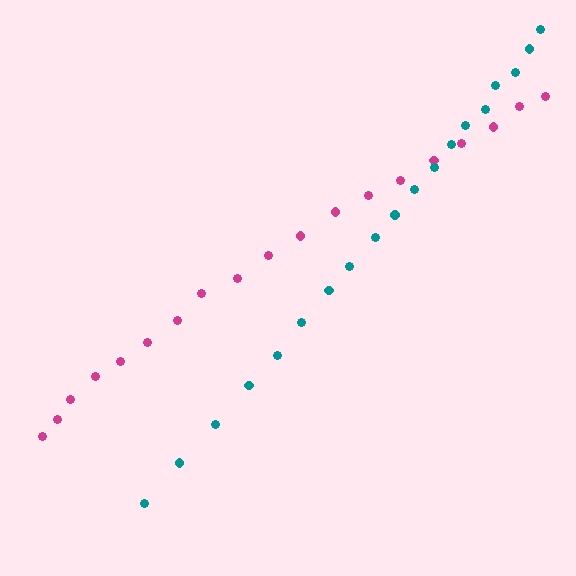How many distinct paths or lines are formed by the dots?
There are 2 distinct paths.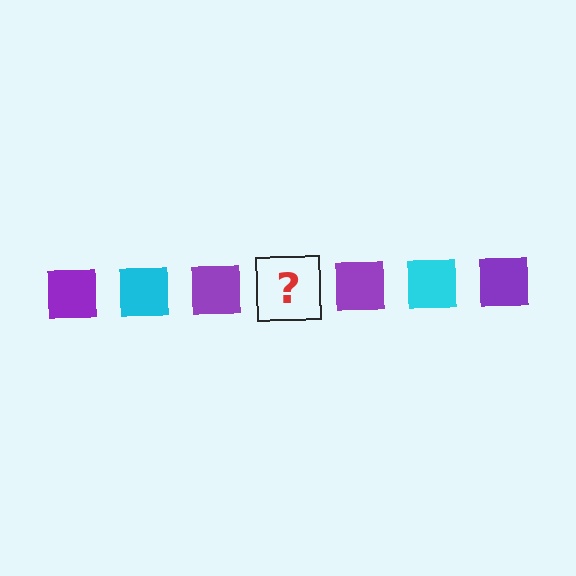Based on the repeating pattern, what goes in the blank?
The blank should be a cyan square.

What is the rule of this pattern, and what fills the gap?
The rule is that the pattern cycles through purple, cyan squares. The gap should be filled with a cyan square.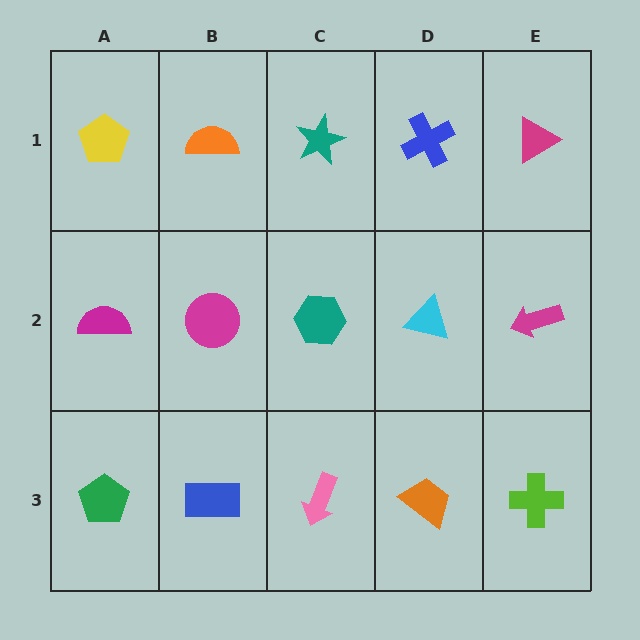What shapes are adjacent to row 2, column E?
A magenta triangle (row 1, column E), a lime cross (row 3, column E), a cyan triangle (row 2, column D).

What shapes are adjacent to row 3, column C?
A teal hexagon (row 2, column C), a blue rectangle (row 3, column B), an orange trapezoid (row 3, column D).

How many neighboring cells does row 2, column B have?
4.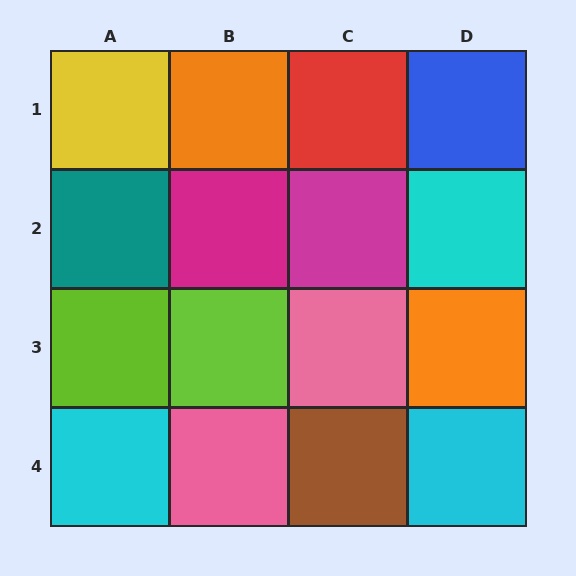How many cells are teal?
1 cell is teal.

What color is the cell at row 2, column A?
Teal.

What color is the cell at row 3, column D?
Orange.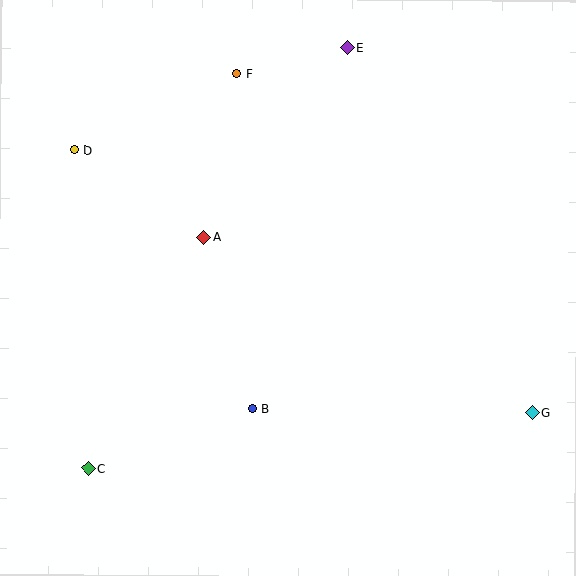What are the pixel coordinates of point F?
Point F is at (236, 73).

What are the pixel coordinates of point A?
Point A is at (204, 237).